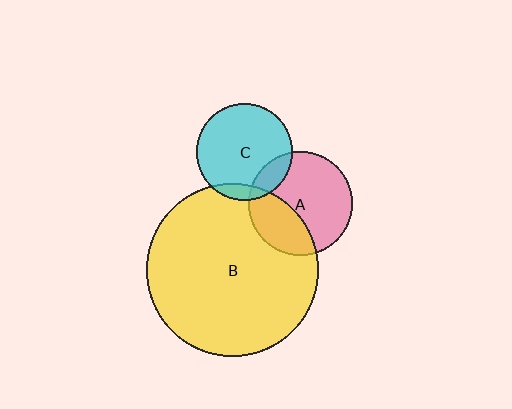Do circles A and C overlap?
Yes.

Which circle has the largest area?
Circle B (yellow).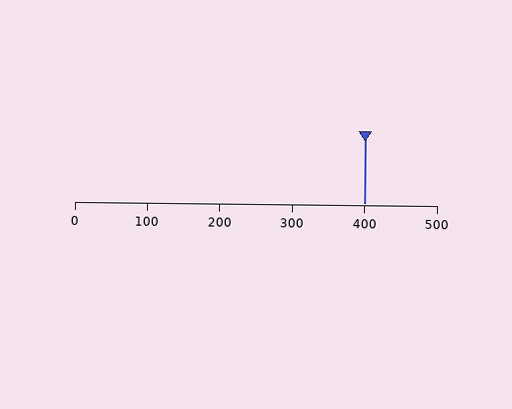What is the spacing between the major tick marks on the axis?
The major ticks are spaced 100 apart.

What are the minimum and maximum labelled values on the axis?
The axis runs from 0 to 500.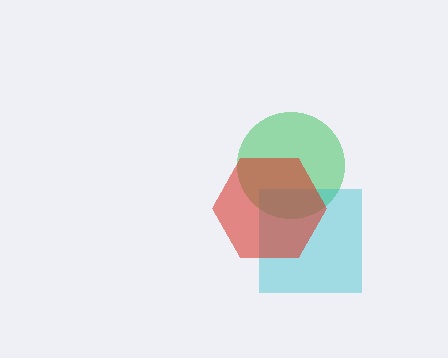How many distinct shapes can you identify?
There are 3 distinct shapes: a green circle, a cyan square, a red hexagon.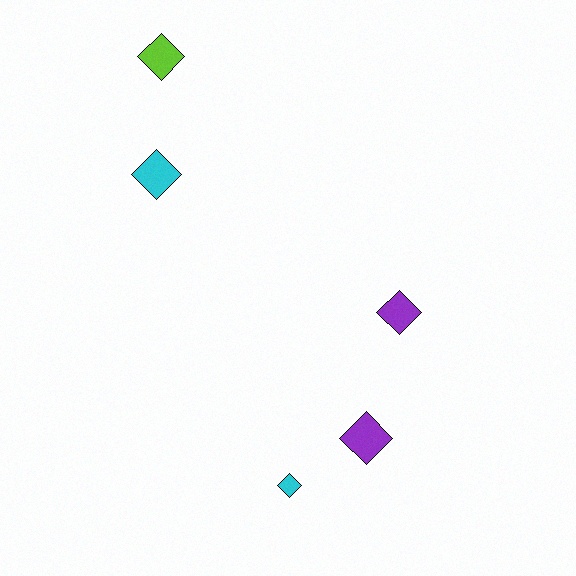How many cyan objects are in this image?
There are 2 cyan objects.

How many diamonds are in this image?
There are 5 diamonds.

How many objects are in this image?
There are 5 objects.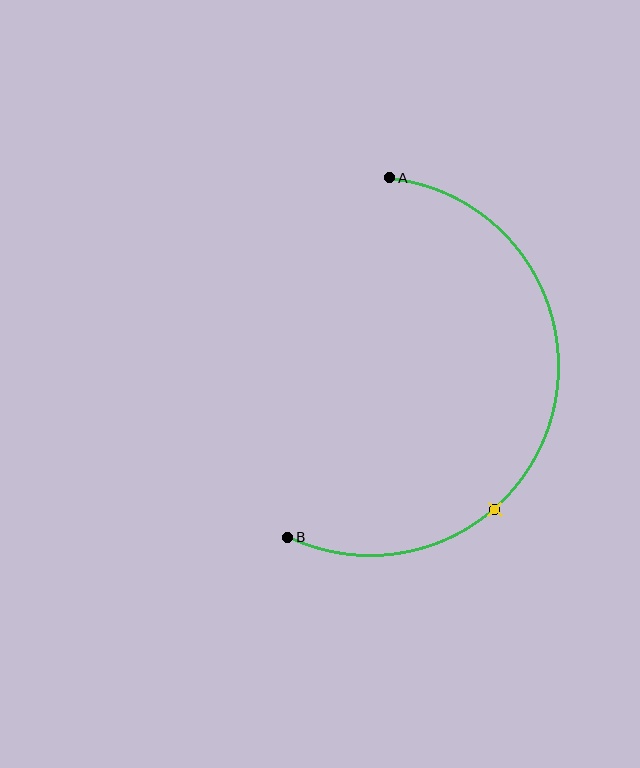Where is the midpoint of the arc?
The arc midpoint is the point on the curve farthest from the straight line joining A and B. It sits to the right of that line.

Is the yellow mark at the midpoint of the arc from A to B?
No. The yellow mark lies on the arc but is closer to endpoint B. The arc midpoint would be at the point on the curve equidistant along the arc from both A and B.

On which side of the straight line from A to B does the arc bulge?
The arc bulges to the right of the straight line connecting A and B.